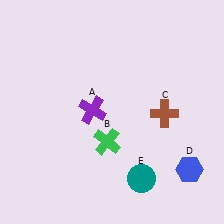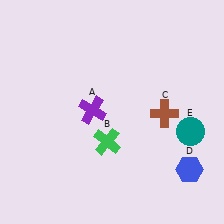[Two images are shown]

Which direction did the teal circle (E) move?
The teal circle (E) moved right.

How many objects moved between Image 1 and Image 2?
1 object moved between the two images.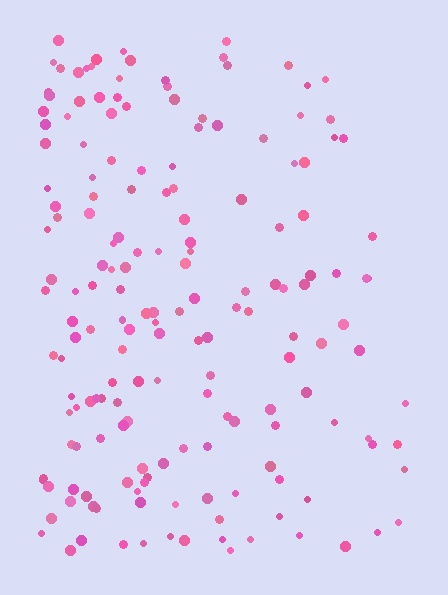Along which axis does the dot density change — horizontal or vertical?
Horizontal.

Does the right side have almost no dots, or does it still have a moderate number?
Still a moderate number, just noticeably fewer than the left.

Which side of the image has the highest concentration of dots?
The left.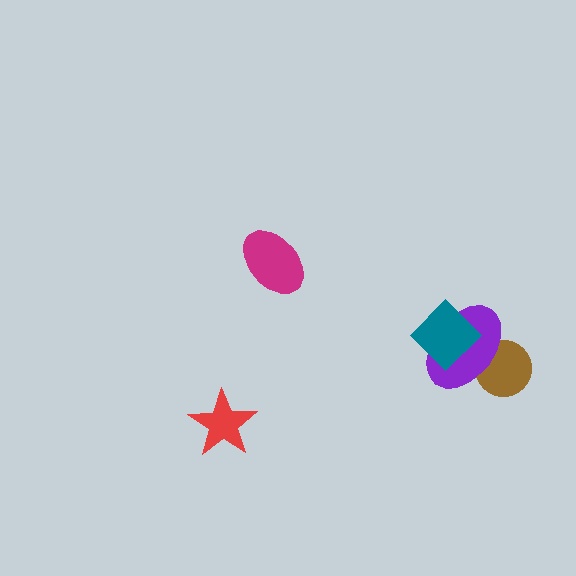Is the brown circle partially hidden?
Yes, it is partially covered by another shape.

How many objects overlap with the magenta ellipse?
0 objects overlap with the magenta ellipse.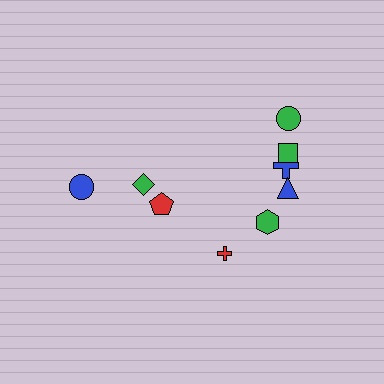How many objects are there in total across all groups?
There are 9 objects.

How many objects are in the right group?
There are 6 objects.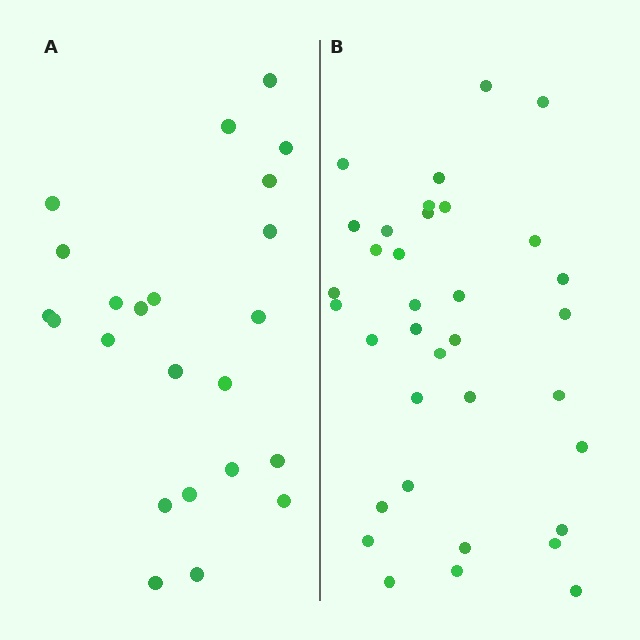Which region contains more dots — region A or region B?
Region B (the right region) has more dots.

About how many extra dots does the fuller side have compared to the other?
Region B has roughly 12 or so more dots than region A.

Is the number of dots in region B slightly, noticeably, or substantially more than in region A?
Region B has substantially more. The ratio is roughly 1.5 to 1.